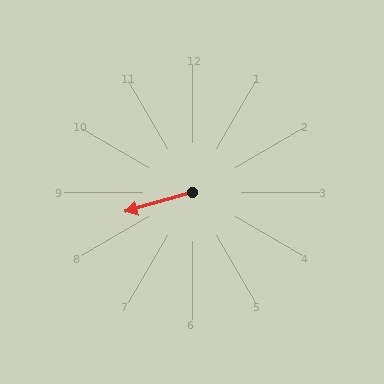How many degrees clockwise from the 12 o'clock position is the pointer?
Approximately 254 degrees.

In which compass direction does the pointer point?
West.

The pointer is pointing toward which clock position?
Roughly 8 o'clock.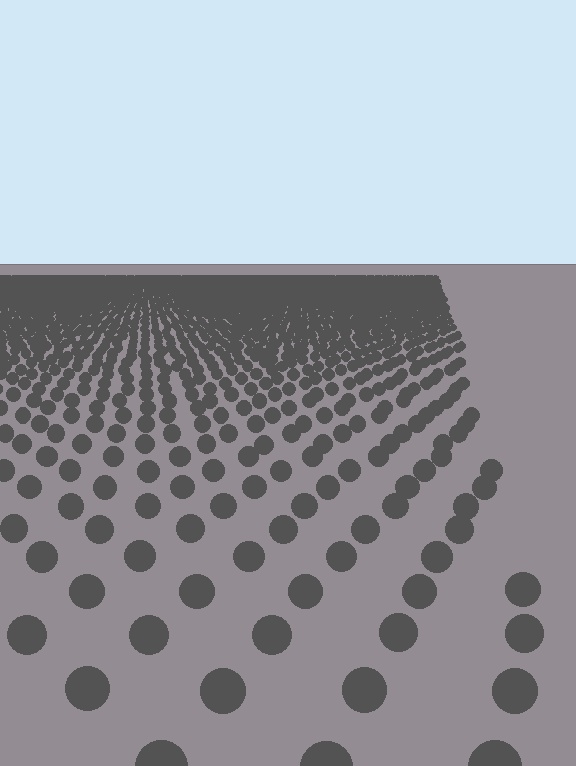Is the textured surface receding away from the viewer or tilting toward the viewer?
The surface is receding away from the viewer. Texture elements get smaller and denser toward the top.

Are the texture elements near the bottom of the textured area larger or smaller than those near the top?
Larger. Near the bottom, elements are closer to the viewer and appear at a bigger on-screen size.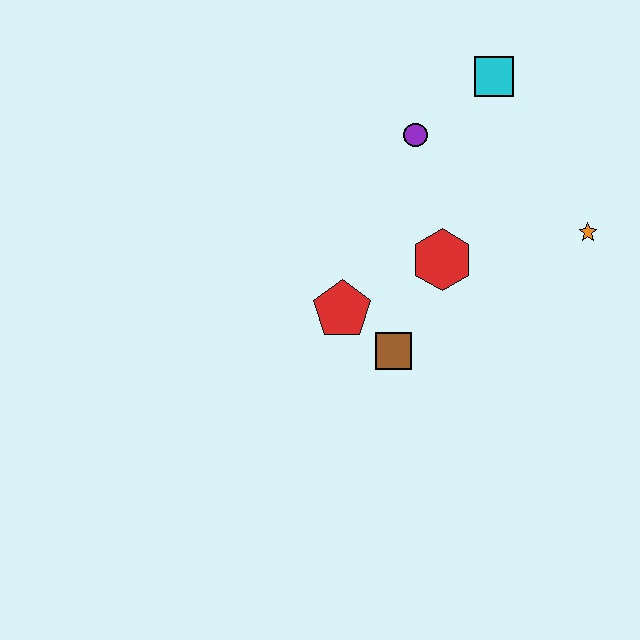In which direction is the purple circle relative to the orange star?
The purple circle is to the left of the orange star.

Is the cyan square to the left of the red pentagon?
No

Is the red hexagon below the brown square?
No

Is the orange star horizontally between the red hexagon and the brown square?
No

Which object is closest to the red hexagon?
The brown square is closest to the red hexagon.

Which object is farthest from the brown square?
The cyan square is farthest from the brown square.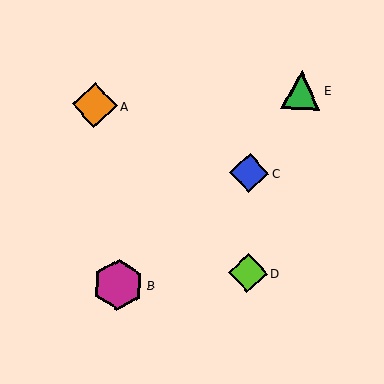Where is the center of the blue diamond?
The center of the blue diamond is at (249, 173).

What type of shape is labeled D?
Shape D is a lime diamond.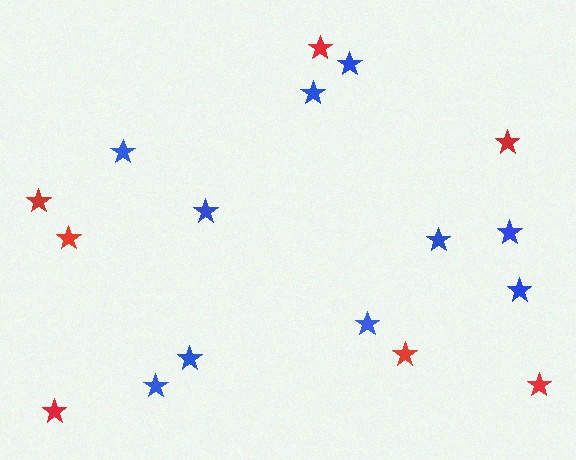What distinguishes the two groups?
There are 2 groups: one group of blue stars (10) and one group of red stars (7).